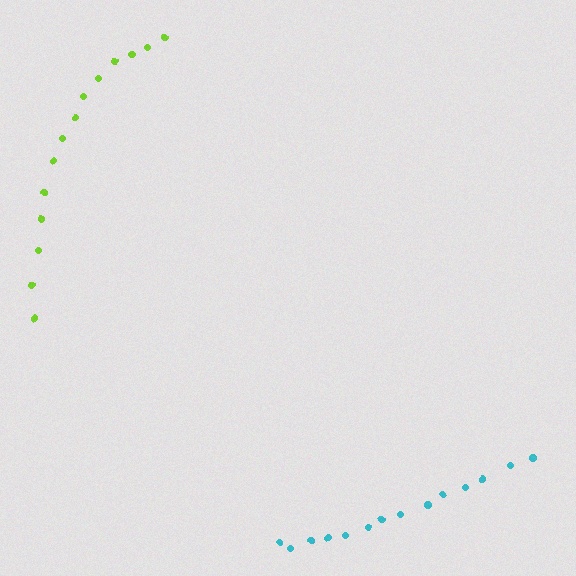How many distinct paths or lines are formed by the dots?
There are 2 distinct paths.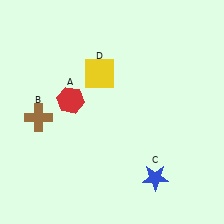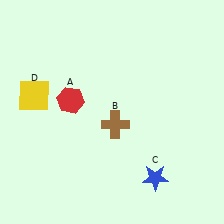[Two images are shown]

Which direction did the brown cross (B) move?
The brown cross (B) moved right.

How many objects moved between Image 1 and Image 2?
2 objects moved between the two images.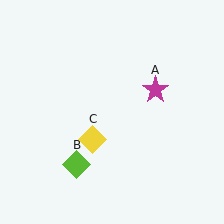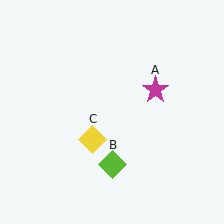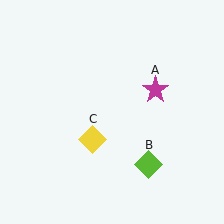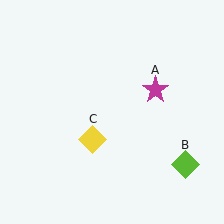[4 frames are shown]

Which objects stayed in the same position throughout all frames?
Magenta star (object A) and yellow diamond (object C) remained stationary.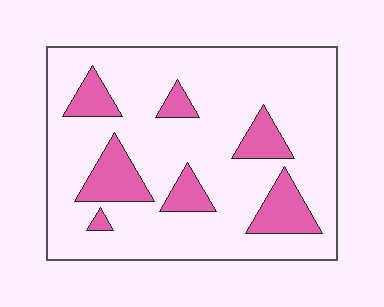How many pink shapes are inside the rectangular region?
7.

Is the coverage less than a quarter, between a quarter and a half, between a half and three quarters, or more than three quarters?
Less than a quarter.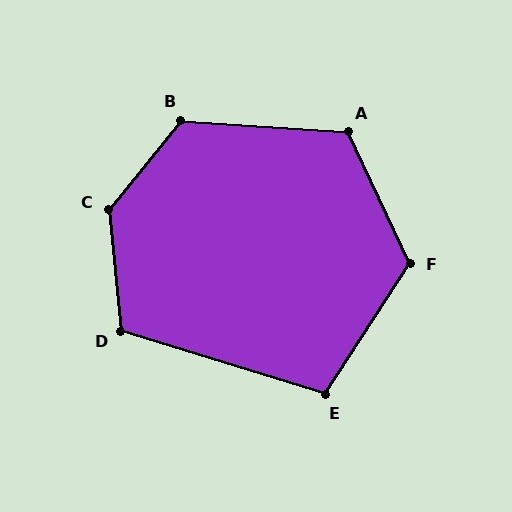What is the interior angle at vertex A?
Approximately 119 degrees (obtuse).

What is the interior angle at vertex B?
Approximately 125 degrees (obtuse).